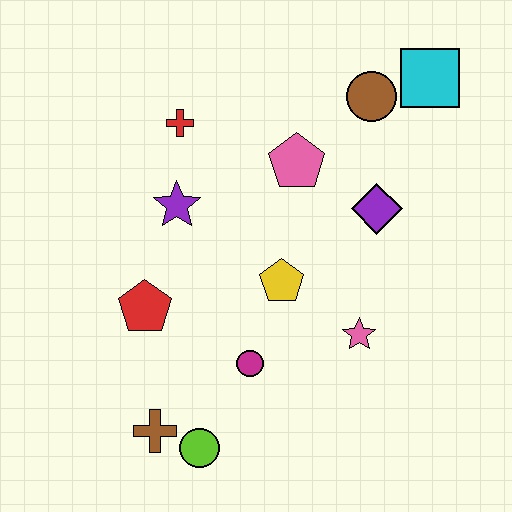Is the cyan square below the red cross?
No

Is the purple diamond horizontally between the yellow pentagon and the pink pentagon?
No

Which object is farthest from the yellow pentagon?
The cyan square is farthest from the yellow pentagon.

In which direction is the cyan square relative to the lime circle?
The cyan square is above the lime circle.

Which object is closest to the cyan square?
The brown circle is closest to the cyan square.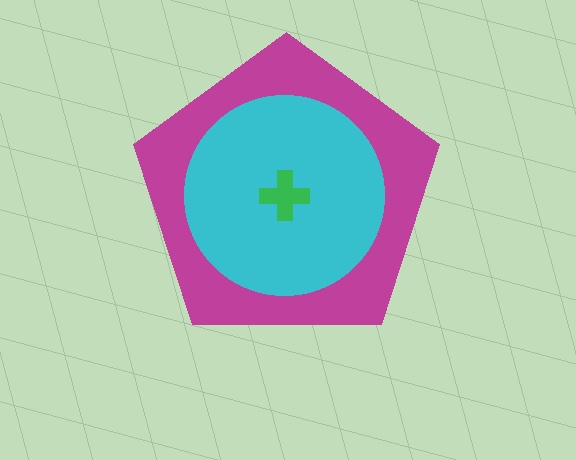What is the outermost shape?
The magenta pentagon.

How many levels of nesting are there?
3.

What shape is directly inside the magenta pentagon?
The cyan circle.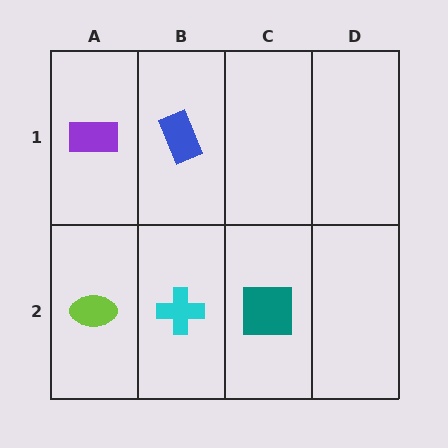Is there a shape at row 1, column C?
No, that cell is empty.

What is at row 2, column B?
A cyan cross.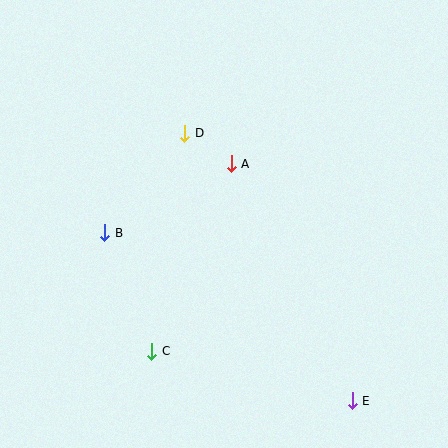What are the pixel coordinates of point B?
Point B is at (105, 233).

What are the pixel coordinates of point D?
Point D is at (185, 133).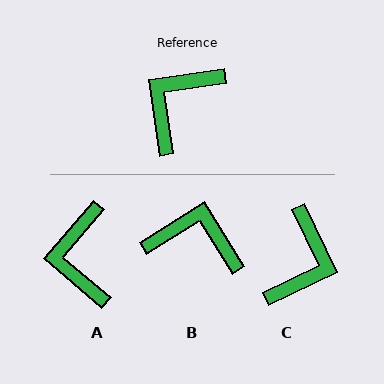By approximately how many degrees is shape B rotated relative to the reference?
Approximately 66 degrees clockwise.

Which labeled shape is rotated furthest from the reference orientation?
C, about 163 degrees away.